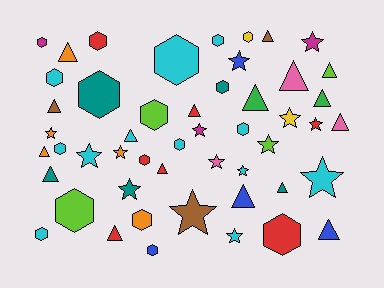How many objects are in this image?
There are 50 objects.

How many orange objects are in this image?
There are 5 orange objects.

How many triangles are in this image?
There are 17 triangles.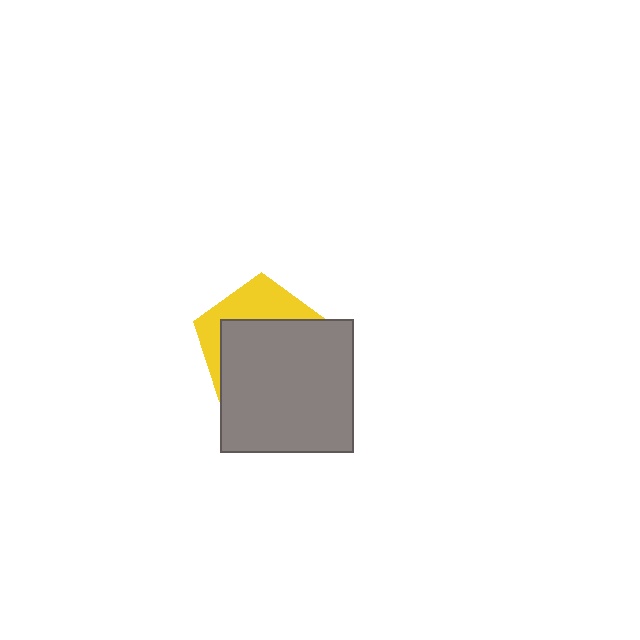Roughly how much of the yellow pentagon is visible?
A small part of it is visible (roughly 35%).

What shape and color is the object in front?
The object in front is a gray square.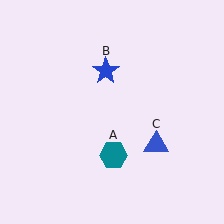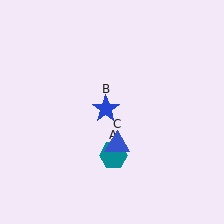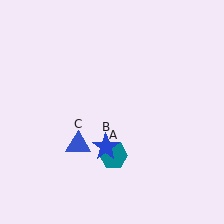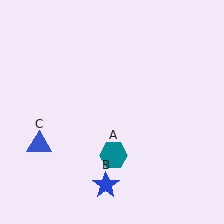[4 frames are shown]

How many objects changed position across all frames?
2 objects changed position: blue star (object B), blue triangle (object C).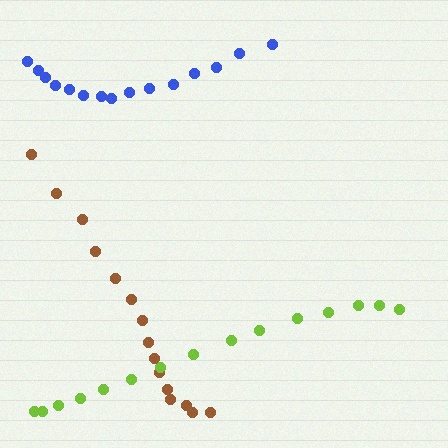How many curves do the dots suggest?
There are 3 distinct paths.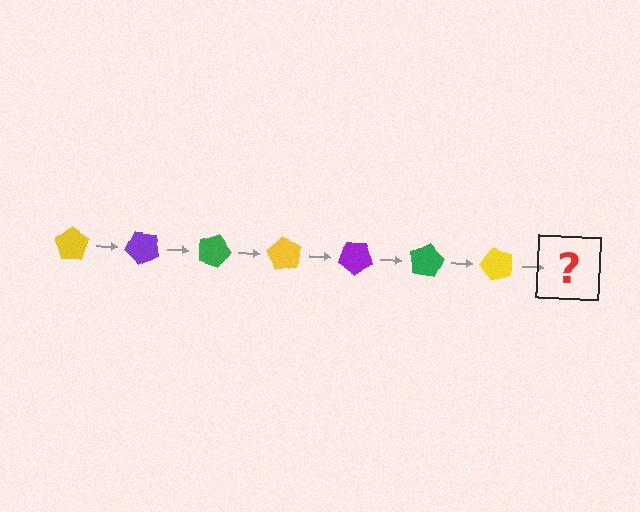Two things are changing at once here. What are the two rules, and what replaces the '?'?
The two rules are that it rotates 45 degrees each step and the color cycles through yellow, purple, and green. The '?' should be a purple pentagon, rotated 315 degrees from the start.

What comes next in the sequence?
The next element should be a purple pentagon, rotated 315 degrees from the start.